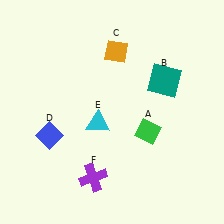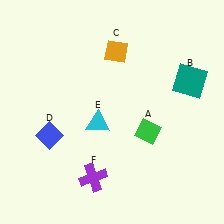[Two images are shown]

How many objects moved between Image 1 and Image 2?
1 object moved between the two images.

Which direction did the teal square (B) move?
The teal square (B) moved right.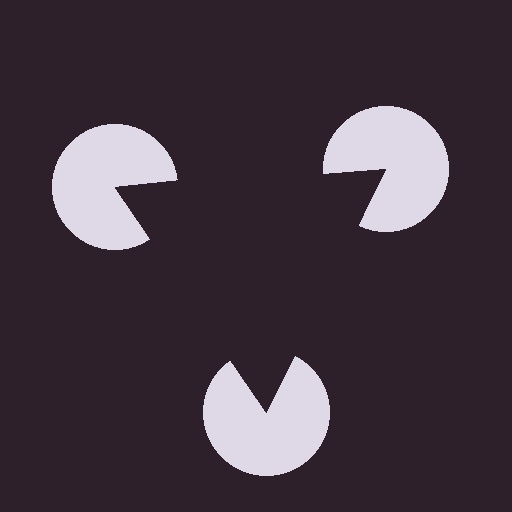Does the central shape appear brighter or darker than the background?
It typically appears slightly darker than the background, even though no actual brightness change is drawn.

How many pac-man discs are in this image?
There are 3 — one at each vertex of the illusory triangle.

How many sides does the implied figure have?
3 sides.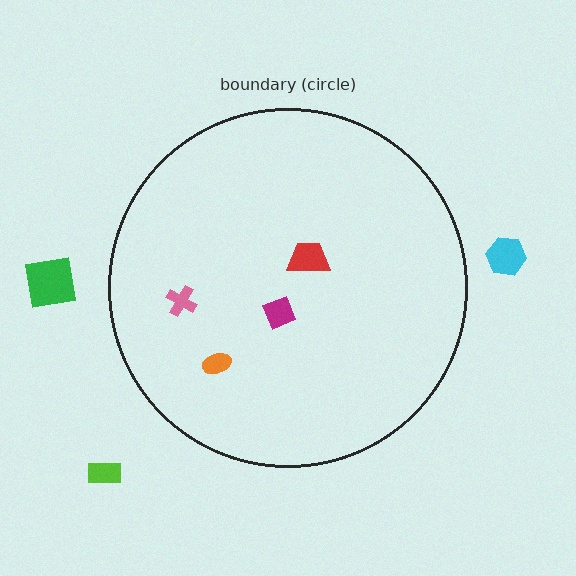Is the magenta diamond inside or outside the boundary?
Inside.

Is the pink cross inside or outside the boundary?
Inside.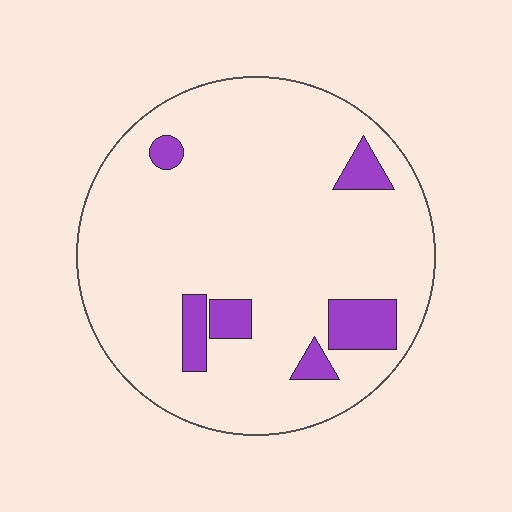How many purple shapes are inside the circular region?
6.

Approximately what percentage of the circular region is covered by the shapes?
Approximately 10%.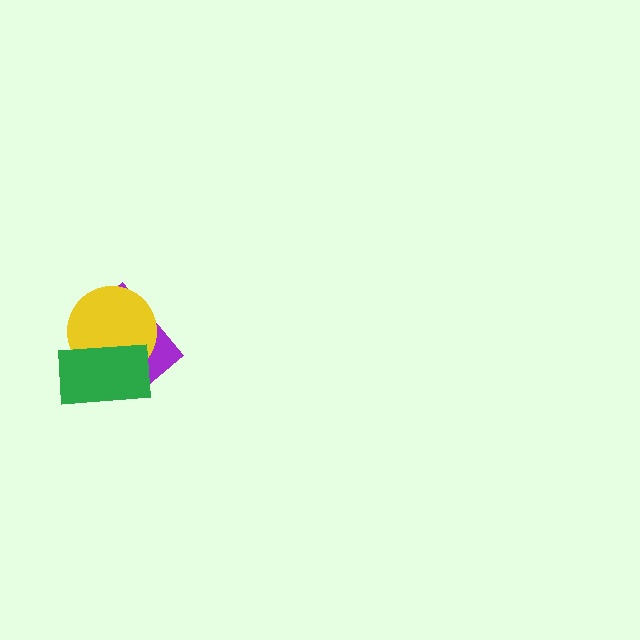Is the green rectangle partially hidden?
No, no other shape covers it.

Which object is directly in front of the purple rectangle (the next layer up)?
The yellow circle is directly in front of the purple rectangle.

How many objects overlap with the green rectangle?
2 objects overlap with the green rectangle.